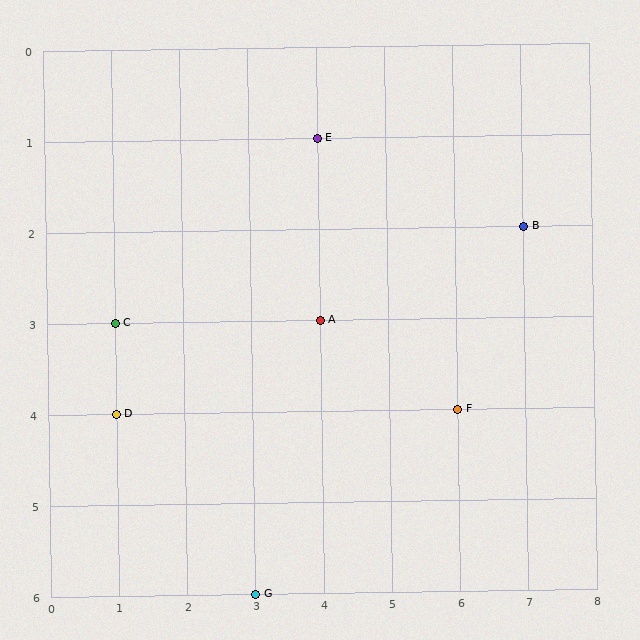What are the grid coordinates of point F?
Point F is at grid coordinates (6, 4).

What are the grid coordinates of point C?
Point C is at grid coordinates (1, 3).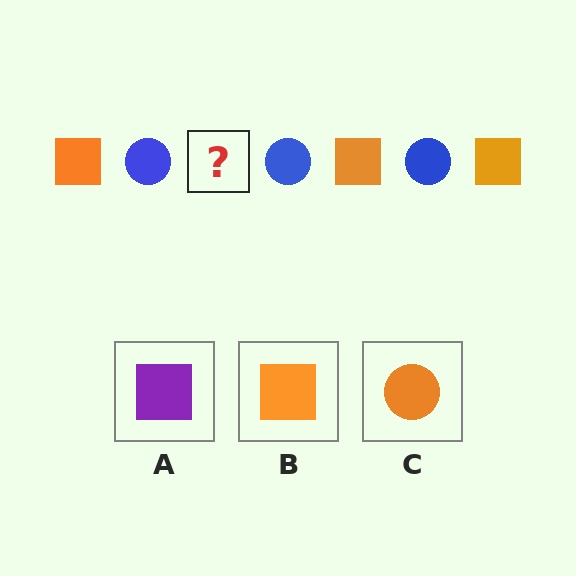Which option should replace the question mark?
Option B.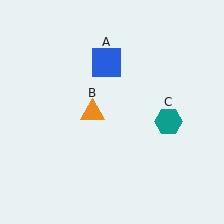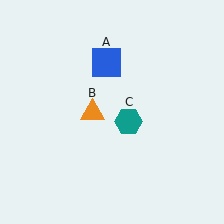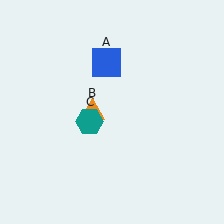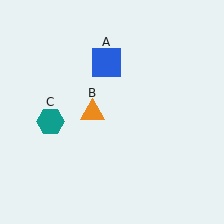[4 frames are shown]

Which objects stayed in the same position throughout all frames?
Blue square (object A) and orange triangle (object B) remained stationary.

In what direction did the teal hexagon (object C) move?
The teal hexagon (object C) moved left.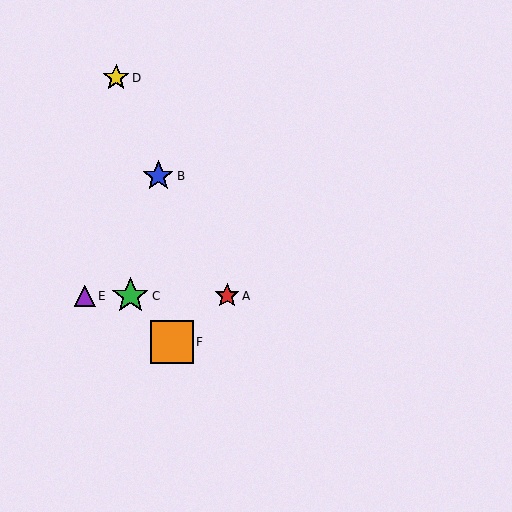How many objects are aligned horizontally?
3 objects (A, C, E) are aligned horizontally.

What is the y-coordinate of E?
Object E is at y≈296.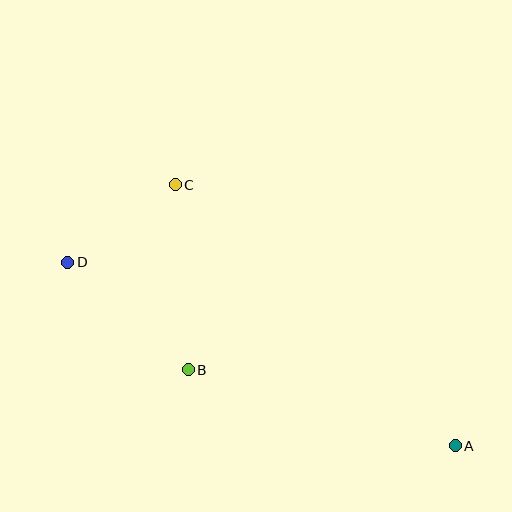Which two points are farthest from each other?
Points A and D are farthest from each other.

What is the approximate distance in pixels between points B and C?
The distance between B and C is approximately 185 pixels.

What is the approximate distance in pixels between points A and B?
The distance between A and B is approximately 278 pixels.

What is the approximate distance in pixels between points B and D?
The distance between B and D is approximately 161 pixels.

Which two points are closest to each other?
Points C and D are closest to each other.